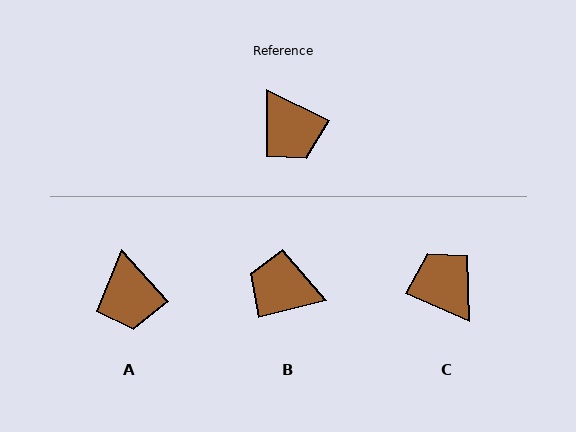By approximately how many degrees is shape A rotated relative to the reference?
Approximately 22 degrees clockwise.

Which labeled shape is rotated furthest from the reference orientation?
C, about 178 degrees away.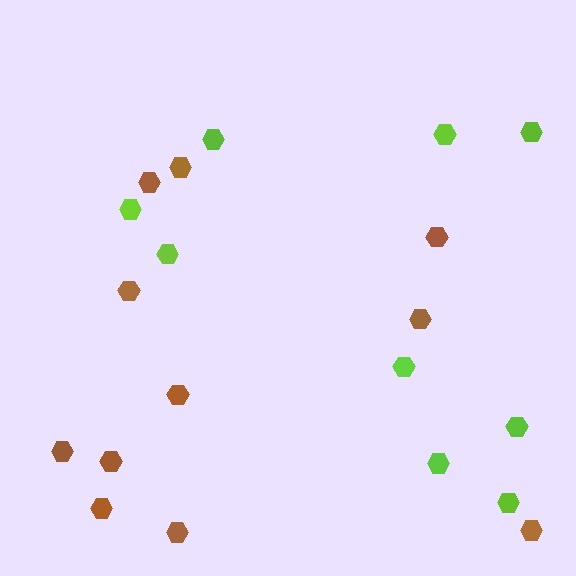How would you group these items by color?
There are 2 groups: one group of brown hexagons (11) and one group of lime hexagons (9).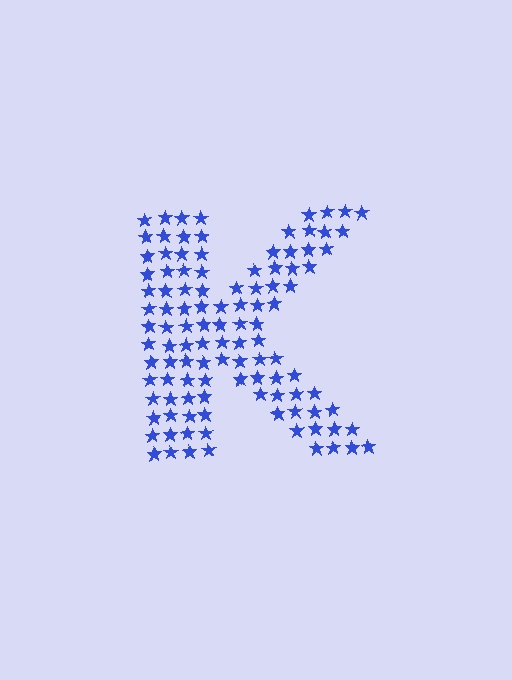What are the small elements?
The small elements are stars.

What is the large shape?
The large shape is the letter K.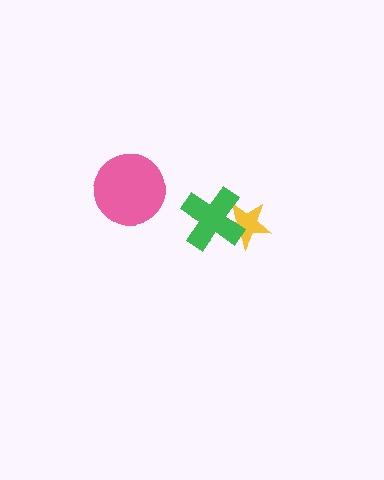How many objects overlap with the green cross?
1 object overlaps with the green cross.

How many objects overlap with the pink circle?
0 objects overlap with the pink circle.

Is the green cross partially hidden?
No, no other shape covers it.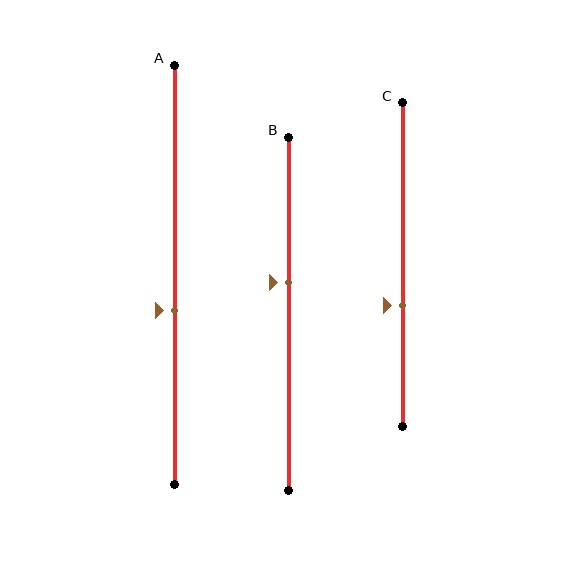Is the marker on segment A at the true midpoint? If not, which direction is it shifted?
No, the marker on segment A is shifted downward by about 9% of the segment length.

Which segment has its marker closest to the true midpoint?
Segment A has its marker closest to the true midpoint.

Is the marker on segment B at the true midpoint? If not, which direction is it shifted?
No, the marker on segment B is shifted upward by about 9% of the segment length.